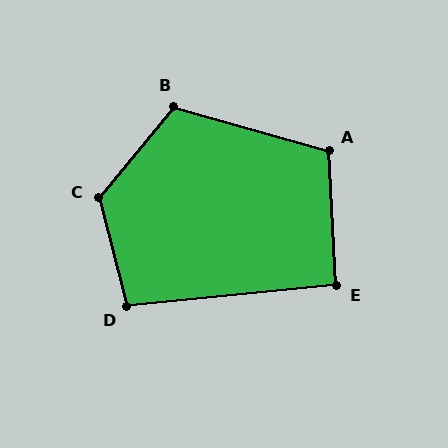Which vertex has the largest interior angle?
C, at approximately 127 degrees.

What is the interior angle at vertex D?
Approximately 98 degrees (obtuse).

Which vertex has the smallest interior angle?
E, at approximately 93 degrees.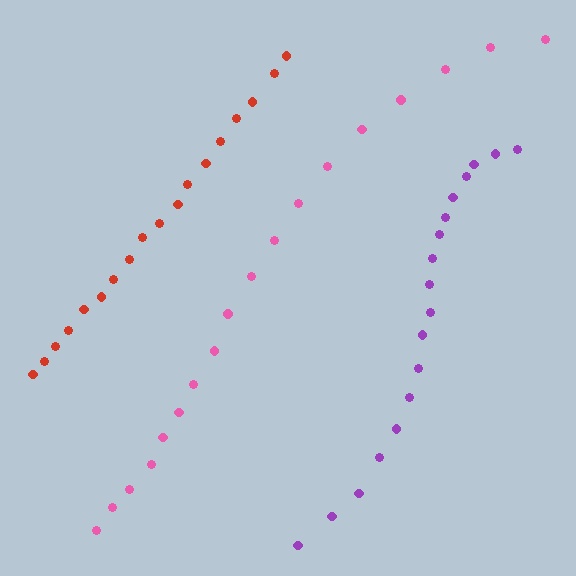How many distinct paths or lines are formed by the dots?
There are 3 distinct paths.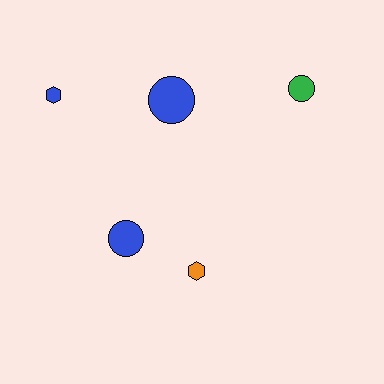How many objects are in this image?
There are 5 objects.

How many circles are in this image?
There are 3 circles.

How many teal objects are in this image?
There are no teal objects.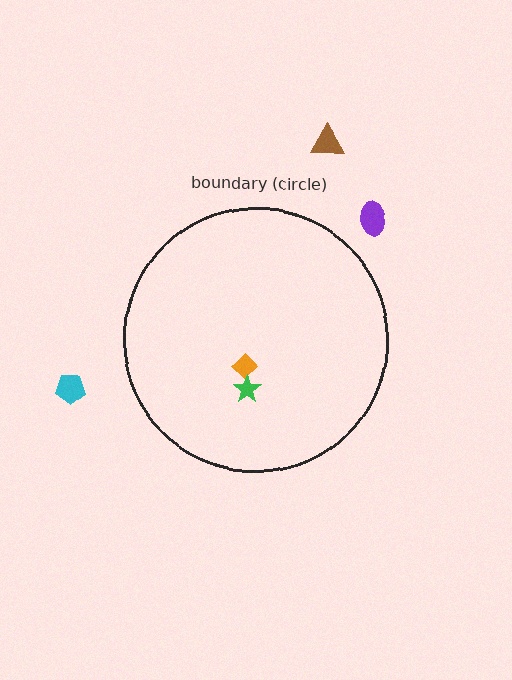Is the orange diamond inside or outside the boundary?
Inside.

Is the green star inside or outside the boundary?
Inside.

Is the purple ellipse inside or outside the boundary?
Outside.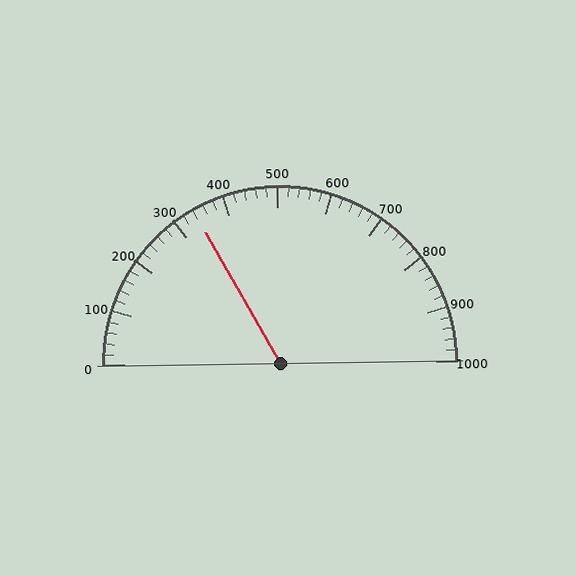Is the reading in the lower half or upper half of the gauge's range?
The reading is in the lower half of the range (0 to 1000).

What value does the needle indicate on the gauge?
The needle indicates approximately 340.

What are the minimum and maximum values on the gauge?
The gauge ranges from 0 to 1000.